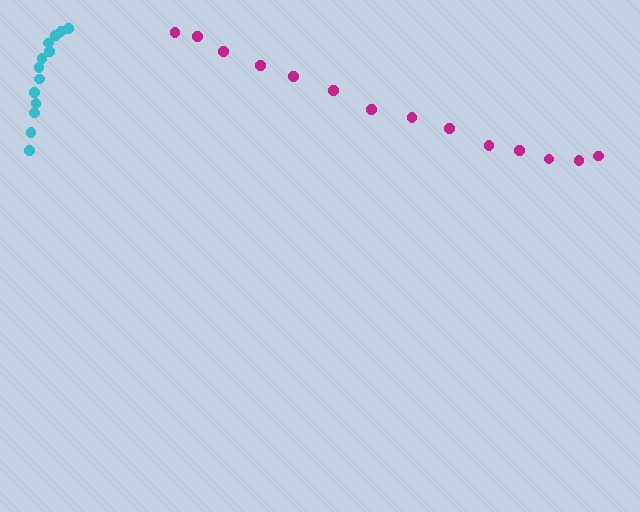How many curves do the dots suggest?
There are 2 distinct paths.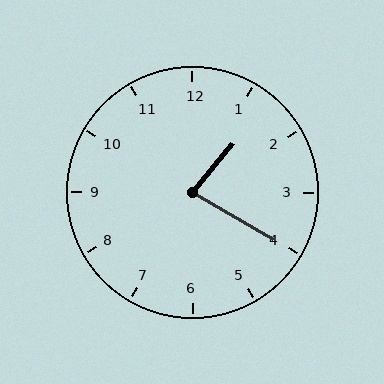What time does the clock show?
1:20.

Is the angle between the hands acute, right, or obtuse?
It is acute.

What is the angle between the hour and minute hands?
Approximately 80 degrees.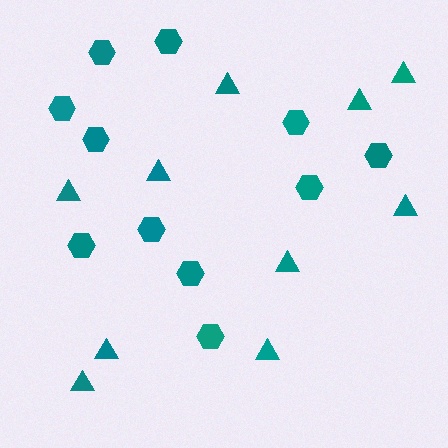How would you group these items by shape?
There are 2 groups: one group of triangles (10) and one group of hexagons (11).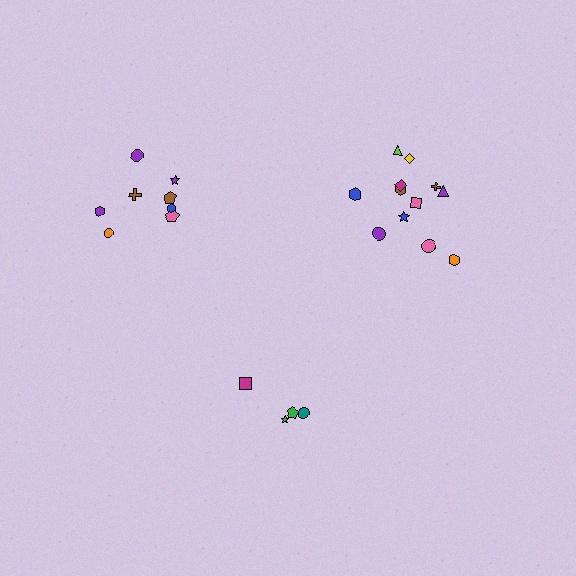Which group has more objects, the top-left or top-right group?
The top-right group.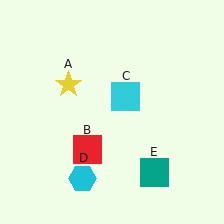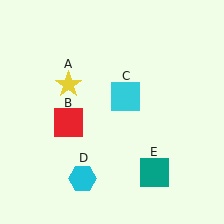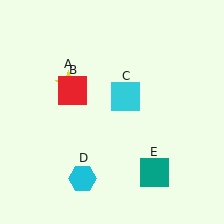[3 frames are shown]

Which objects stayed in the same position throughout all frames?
Yellow star (object A) and cyan square (object C) and cyan hexagon (object D) and teal square (object E) remained stationary.